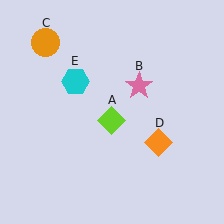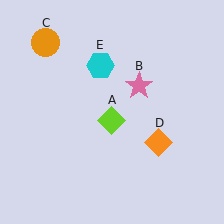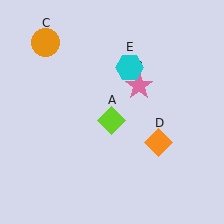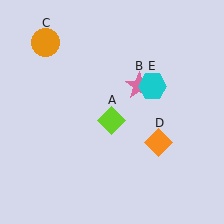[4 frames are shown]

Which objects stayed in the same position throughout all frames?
Lime diamond (object A) and pink star (object B) and orange circle (object C) and orange diamond (object D) remained stationary.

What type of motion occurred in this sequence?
The cyan hexagon (object E) rotated clockwise around the center of the scene.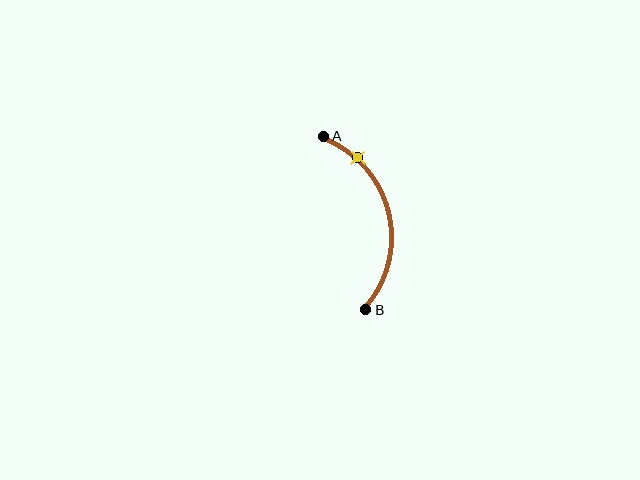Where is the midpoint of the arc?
The arc midpoint is the point on the curve farthest from the straight line joining A and B. It sits to the right of that line.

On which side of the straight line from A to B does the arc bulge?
The arc bulges to the right of the straight line connecting A and B.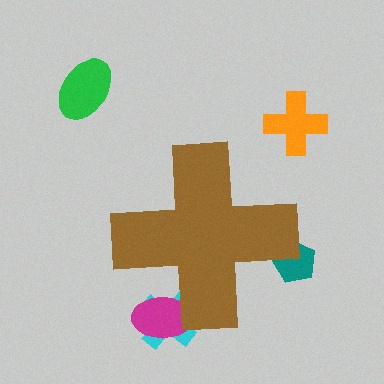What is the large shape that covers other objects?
A brown cross.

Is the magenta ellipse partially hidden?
Yes, the magenta ellipse is partially hidden behind the brown cross.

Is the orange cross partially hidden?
No, the orange cross is fully visible.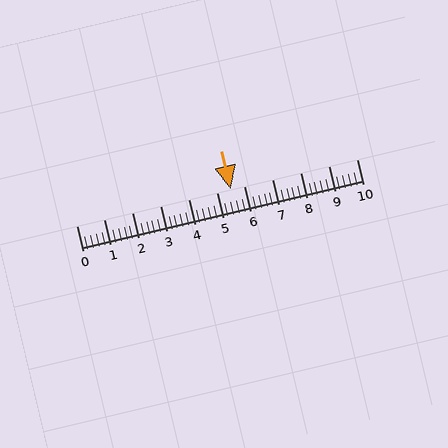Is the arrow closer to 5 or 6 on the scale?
The arrow is closer to 6.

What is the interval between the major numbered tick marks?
The major tick marks are spaced 1 units apart.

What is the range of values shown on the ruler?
The ruler shows values from 0 to 10.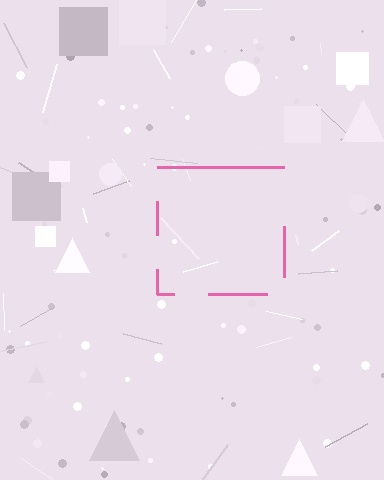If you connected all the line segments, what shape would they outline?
They would outline a square.